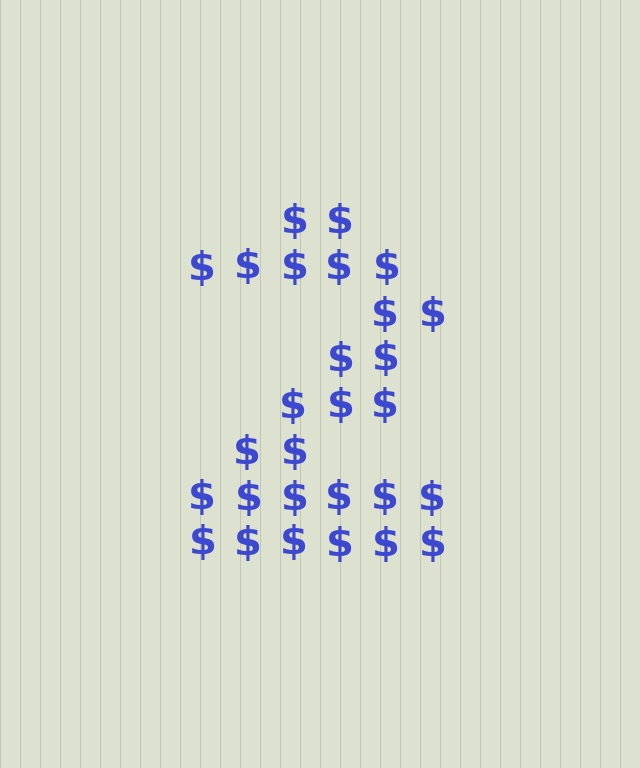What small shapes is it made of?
It is made of small dollar signs.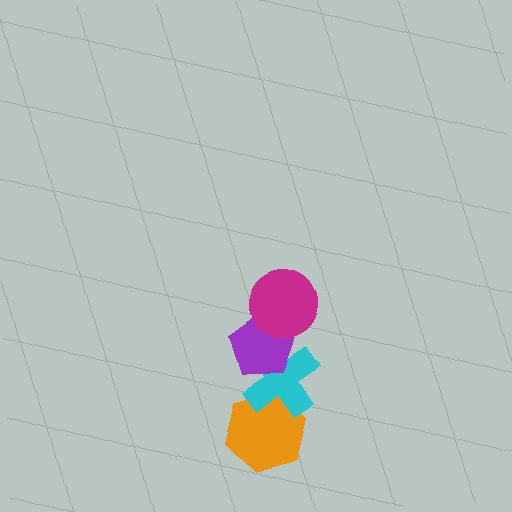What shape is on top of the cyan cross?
The purple pentagon is on top of the cyan cross.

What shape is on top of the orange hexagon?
The cyan cross is on top of the orange hexagon.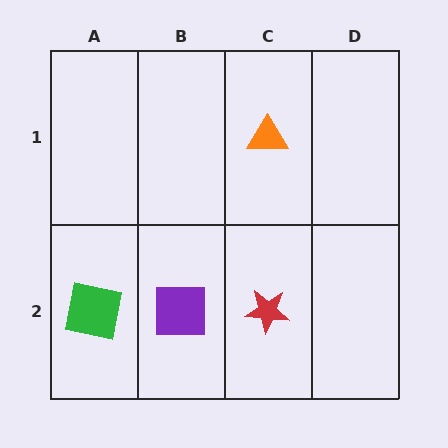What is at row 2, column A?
A green square.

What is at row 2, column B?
A purple square.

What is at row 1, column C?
An orange triangle.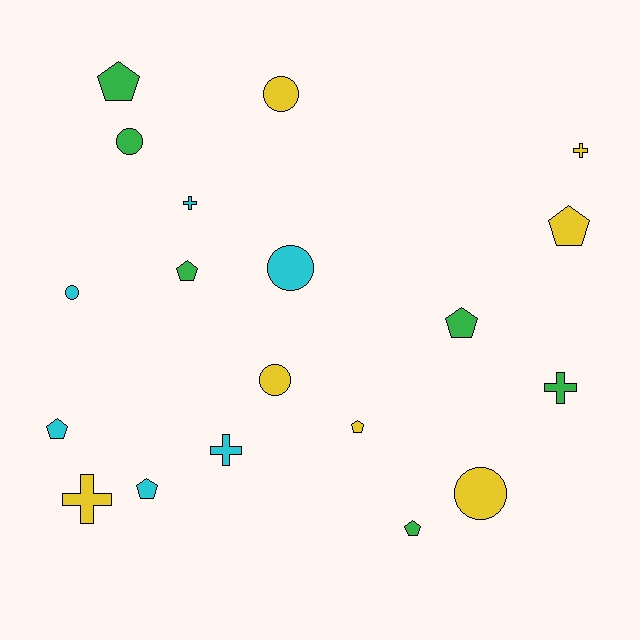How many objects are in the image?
There are 19 objects.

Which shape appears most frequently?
Pentagon, with 8 objects.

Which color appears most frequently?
Yellow, with 7 objects.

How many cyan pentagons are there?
There are 2 cyan pentagons.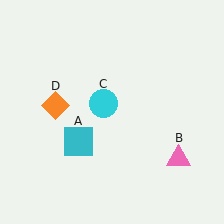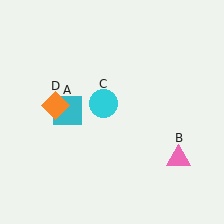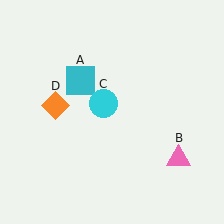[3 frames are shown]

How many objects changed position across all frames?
1 object changed position: cyan square (object A).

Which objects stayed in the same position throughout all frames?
Pink triangle (object B) and cyan circle (object C) and orange diamond (object D) remained stationary.